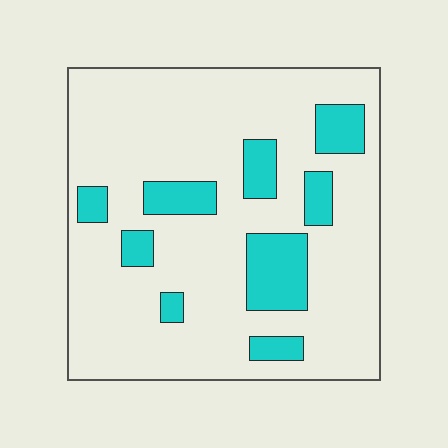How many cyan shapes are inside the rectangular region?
9.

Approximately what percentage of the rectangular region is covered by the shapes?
Approximately 20%.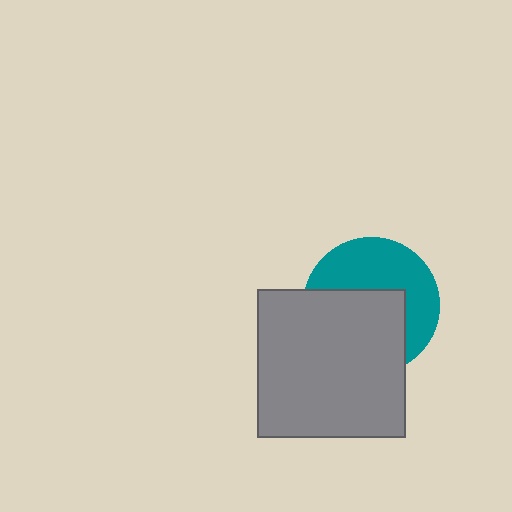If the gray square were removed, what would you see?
You would see the complete teal circle.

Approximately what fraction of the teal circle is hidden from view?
Roughly 51% of the teal circle is hidden behind the gray square.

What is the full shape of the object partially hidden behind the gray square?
The partially hidden object is a teal circle.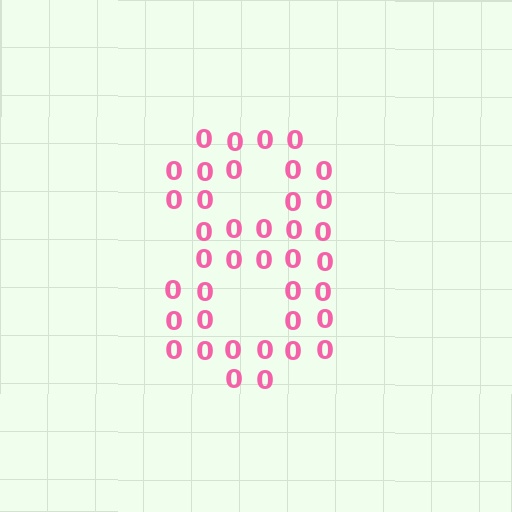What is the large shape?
The large shape is the digit 8.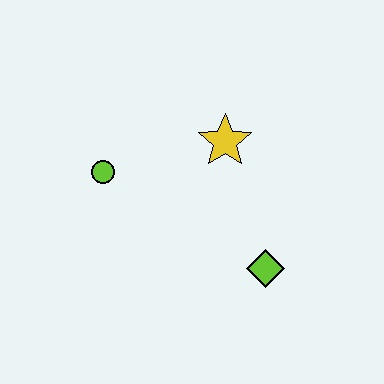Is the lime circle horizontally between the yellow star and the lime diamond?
No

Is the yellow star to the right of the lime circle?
Yes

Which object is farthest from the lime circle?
The lime diamond is farthest from the lime circle.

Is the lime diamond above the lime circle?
No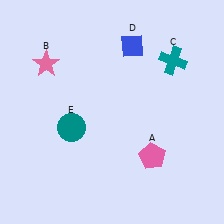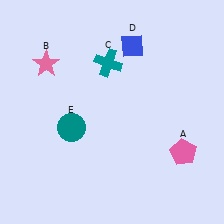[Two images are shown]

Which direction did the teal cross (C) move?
The teal cross (C) moved left.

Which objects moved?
The objects that moved are: the pink pentagon (A), the teal cross (C).